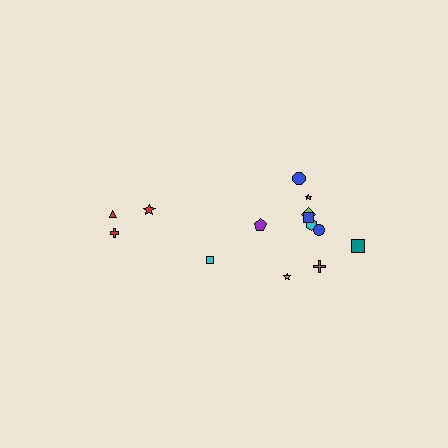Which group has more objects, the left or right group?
The right group.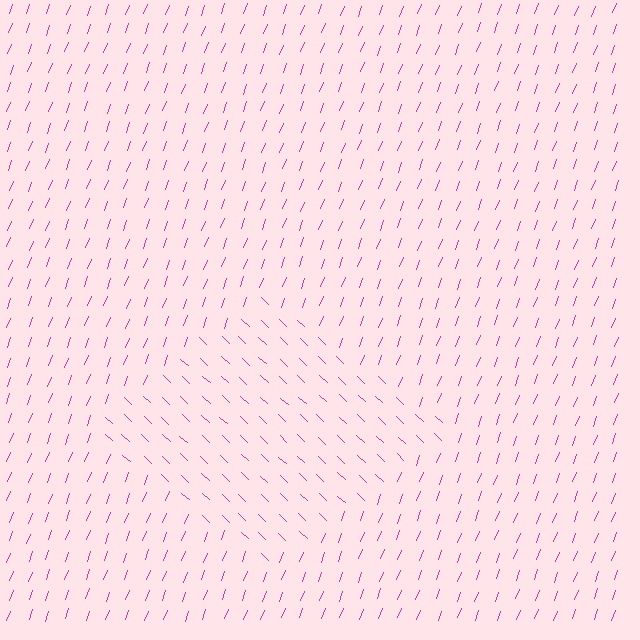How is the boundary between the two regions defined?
The boundary is defined purely by a change in line orientation (approximately 67 degrees difference). All lines are the same color and thickness.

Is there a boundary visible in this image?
Yes, there is a texture boundary formed by a change in line orientation.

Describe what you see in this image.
The image is filled with small magenta line segments. A diamond region in the image has lines oriented differently from the surrounding lines, creating a visible texture boundary.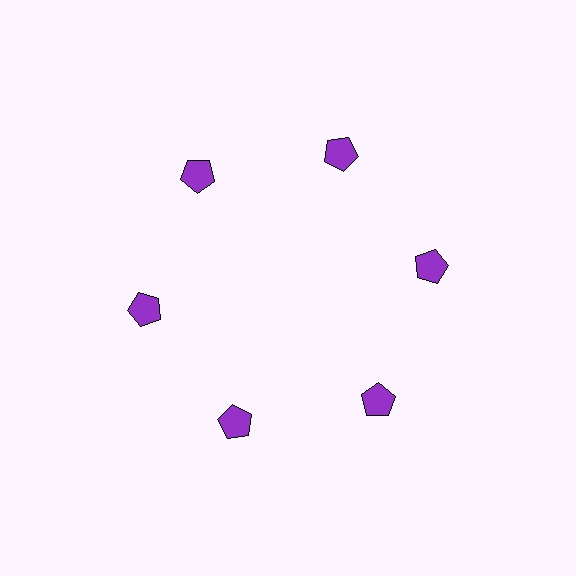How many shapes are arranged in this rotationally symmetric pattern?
There are 6 shapes, arranged in 6 groups of 1.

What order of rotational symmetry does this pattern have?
This pattern has 6-fold rotational symmetry.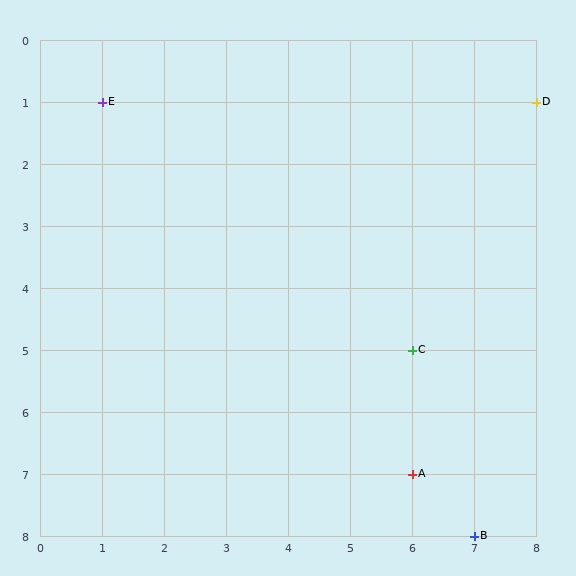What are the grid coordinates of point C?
Point C is at grid coordinates (6, 5).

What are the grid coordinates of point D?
Point D is at grid coordinates (8, 1).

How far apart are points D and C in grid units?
Points D and C are 2 columns and 4 rows apart (about 4.5 grid units diagonally).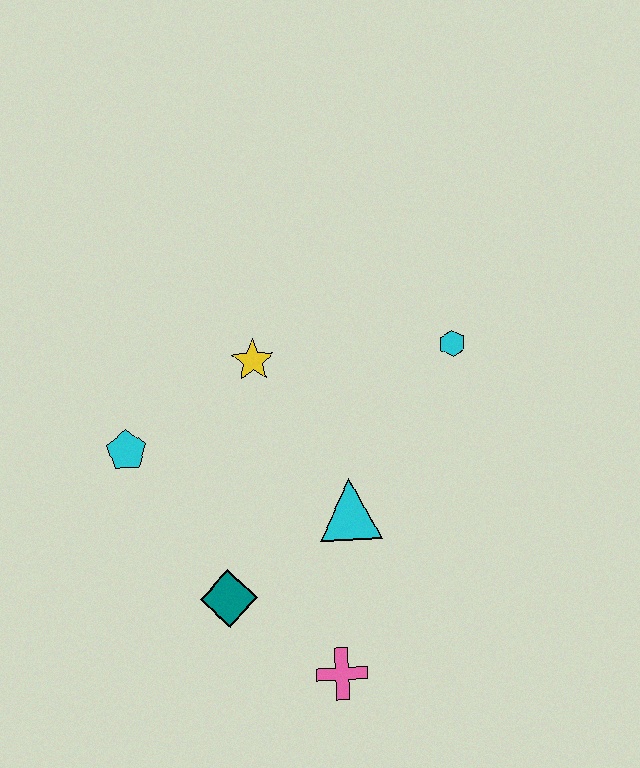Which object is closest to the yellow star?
The cyan pentagon is closest to the yellow star.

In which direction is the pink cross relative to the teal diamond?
The pink cross is to the right of the teal diamond.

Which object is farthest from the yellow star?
The pink cross is farthest from the yellow star.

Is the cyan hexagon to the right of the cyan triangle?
Yes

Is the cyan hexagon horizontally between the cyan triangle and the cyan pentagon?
No